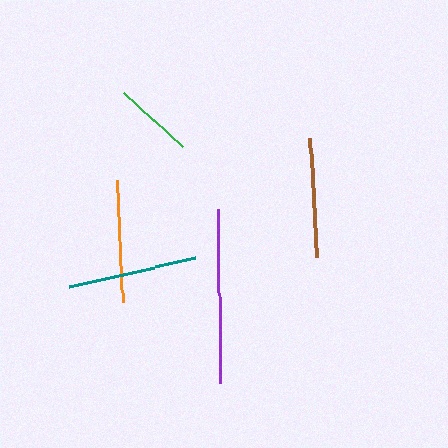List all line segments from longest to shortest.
From longest to shortest: purple, teal, orange, brown, green.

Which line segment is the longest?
The purple line is the longest at approximately 174 pixels.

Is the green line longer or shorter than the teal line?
The teal line is longer than the green line.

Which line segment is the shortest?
The green line is the shortest at approximately 81 pixels.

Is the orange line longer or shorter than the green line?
The orange line is longer than the green line.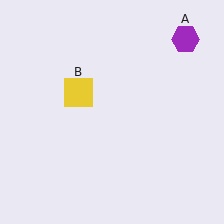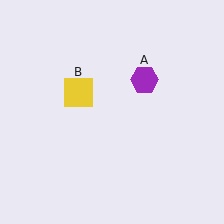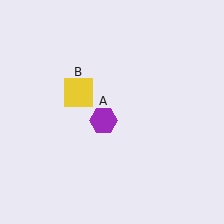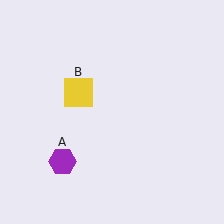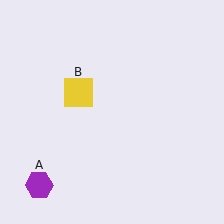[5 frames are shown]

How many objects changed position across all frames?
1 object changed position: purple hexagon (object A).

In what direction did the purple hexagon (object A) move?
The purple hexagon (object A) moved down and to the left.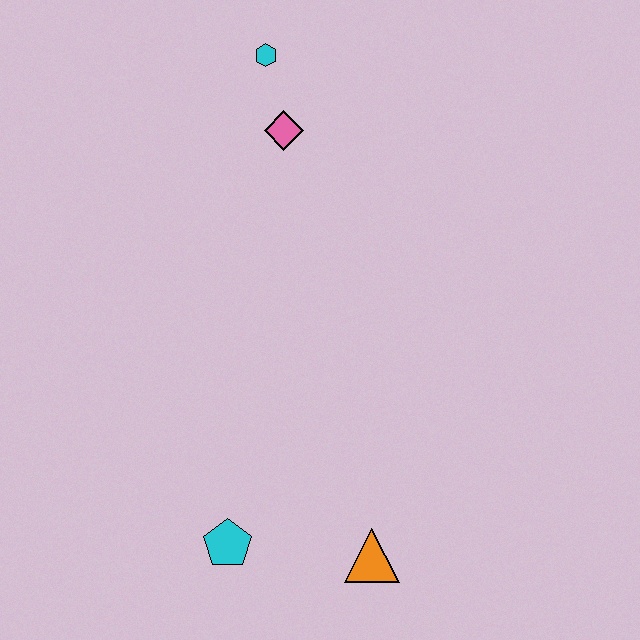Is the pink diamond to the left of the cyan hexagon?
No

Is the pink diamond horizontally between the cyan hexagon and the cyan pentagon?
No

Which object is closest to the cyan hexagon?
The pink diamond is closest to the cyan hexagon.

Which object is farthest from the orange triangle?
The cyan hexagon is farthest from the orange triangle.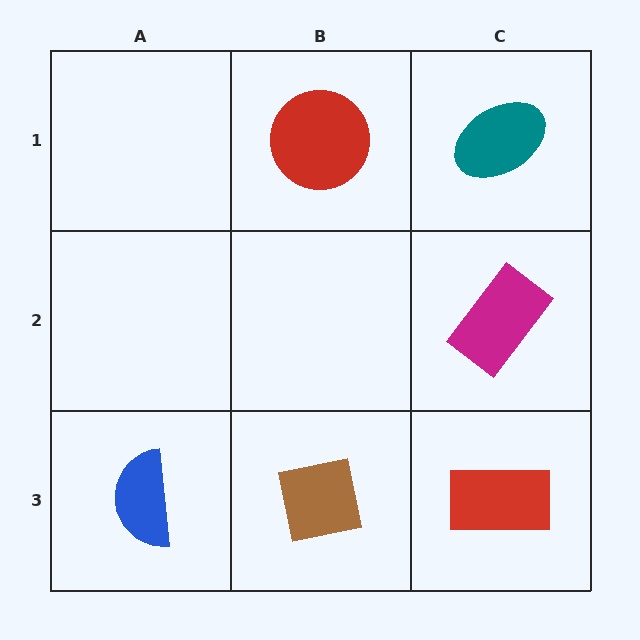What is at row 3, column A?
A blue semicircle.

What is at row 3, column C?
A red rectangle.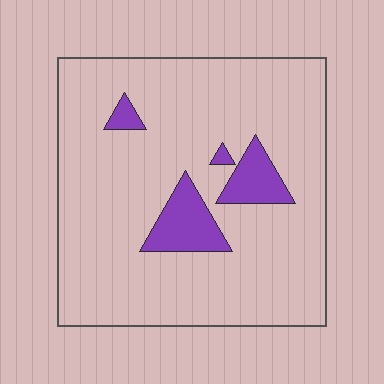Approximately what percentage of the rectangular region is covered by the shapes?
Approximately 10%.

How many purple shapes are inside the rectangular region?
4.